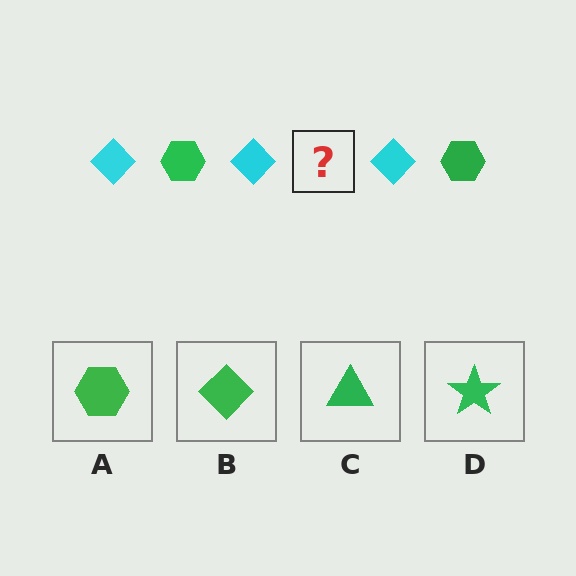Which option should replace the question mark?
Option A.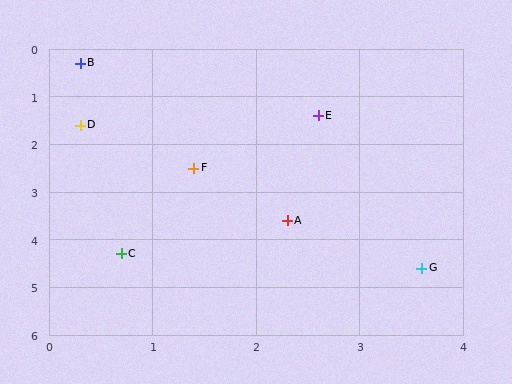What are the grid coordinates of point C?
Point C is at approximately (0.7, 4.3).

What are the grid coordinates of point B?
Point B is at approximately (0.3, 0.3).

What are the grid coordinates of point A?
Point A is at approximately (2.3, 3.6).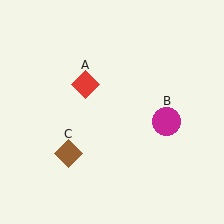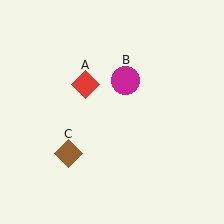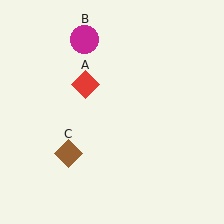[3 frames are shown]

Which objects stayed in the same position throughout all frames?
Red diamond (object A) and brown diamond (object C) remained stationary.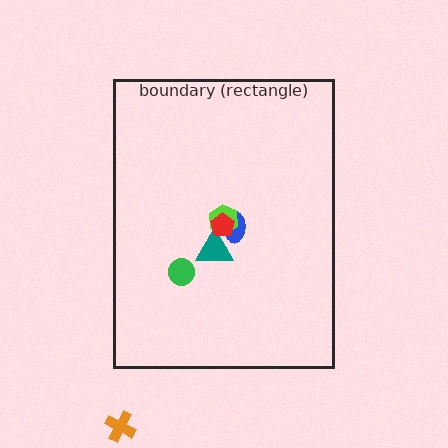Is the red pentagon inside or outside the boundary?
Inside.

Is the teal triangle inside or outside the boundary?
Inside.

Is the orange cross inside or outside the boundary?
Outside.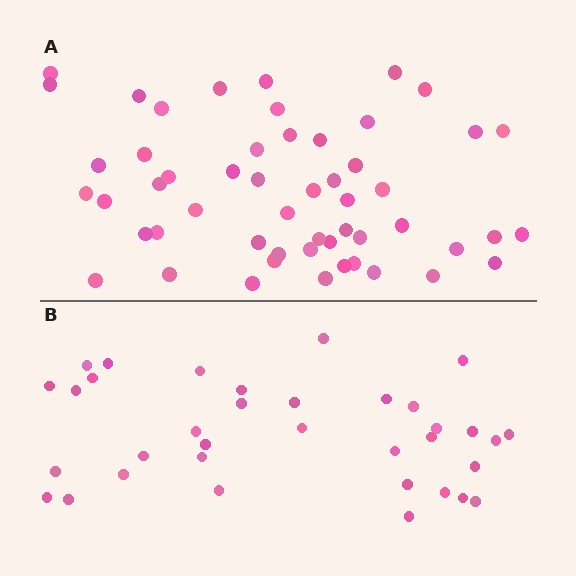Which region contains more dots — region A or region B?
Region A (the top region) has more dots.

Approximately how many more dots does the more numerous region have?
Region A has approximately 20 more dots than region B.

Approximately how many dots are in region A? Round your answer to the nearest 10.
About 50 dots. (The exact count is 53, which rounds to 50.)